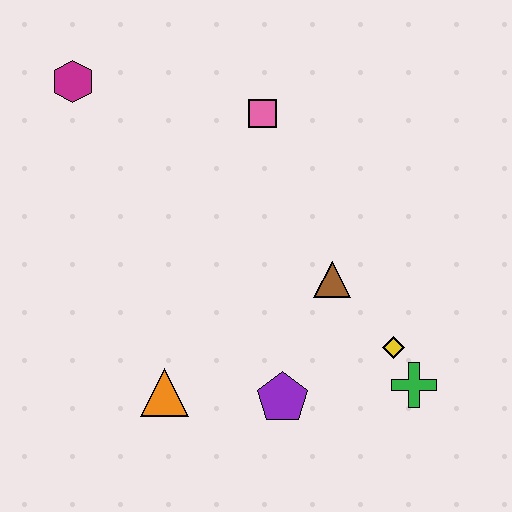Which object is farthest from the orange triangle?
The magenta hexagon is farthest from the orange triangle.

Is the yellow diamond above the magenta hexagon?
No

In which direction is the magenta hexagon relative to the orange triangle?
The magenta hexagon is above the orange triangle.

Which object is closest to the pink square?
The brown triangle is closest to the pink square.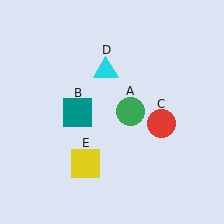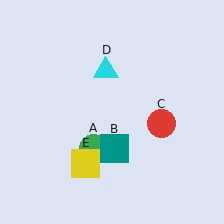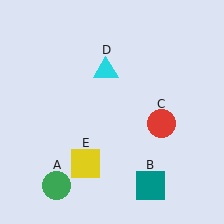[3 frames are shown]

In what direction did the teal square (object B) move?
The teal square (object B) moved down and to the right.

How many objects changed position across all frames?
2 objects changed position: green circle (object A), teal square (object B).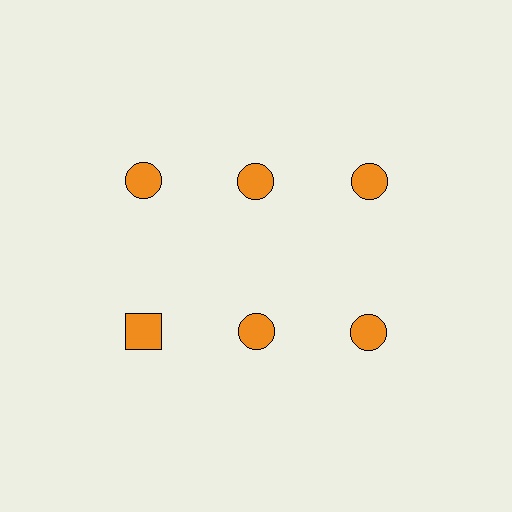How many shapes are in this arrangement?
There are 6 shapes arranged in a grid pattern.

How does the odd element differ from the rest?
It has a different shape: square instead of circle.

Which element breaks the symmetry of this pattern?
The orange square in the second row, leftmost column breaks the symmetry. All other shapes are orange circles.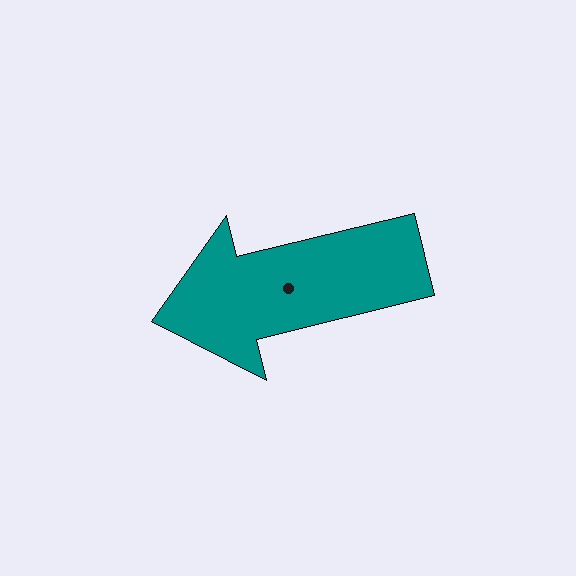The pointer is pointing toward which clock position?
Roughly 9 o'clock.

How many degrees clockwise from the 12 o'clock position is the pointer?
Approximately 256 degrees.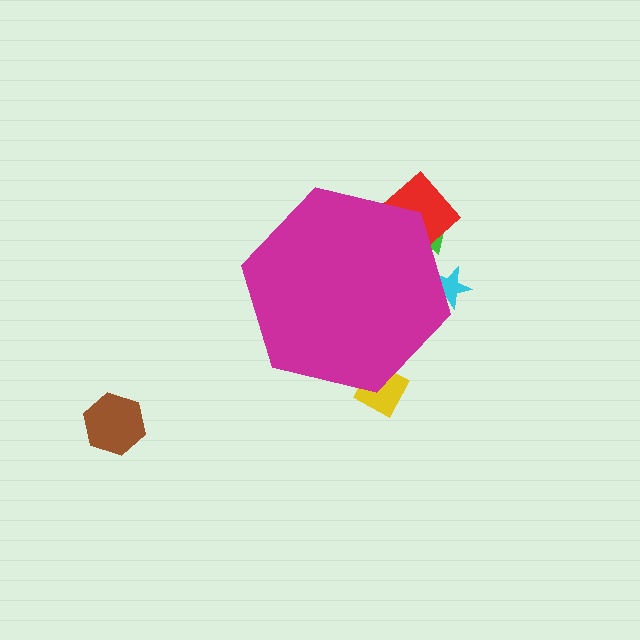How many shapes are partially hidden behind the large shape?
4 shapes are partially hidden.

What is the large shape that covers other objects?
A magenta hexagon.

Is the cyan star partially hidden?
Yes, the cyan star is partially hidden behind the magenta hexagon.